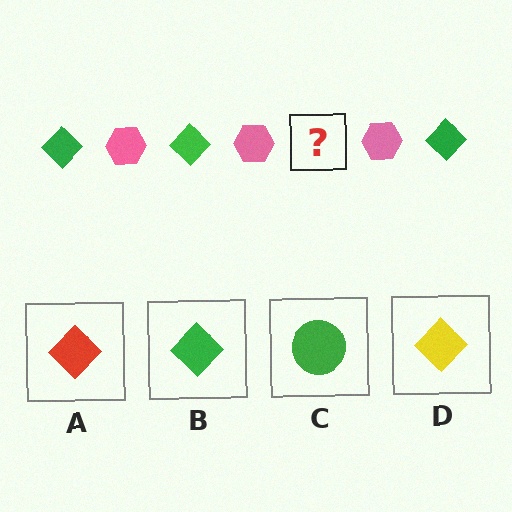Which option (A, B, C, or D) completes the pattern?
B.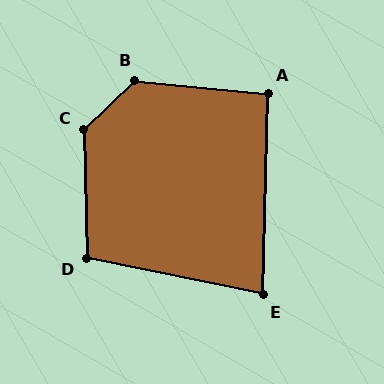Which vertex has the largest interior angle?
C, at approximately 133 degrees.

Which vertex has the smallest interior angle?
E, at approximately 80 degrees.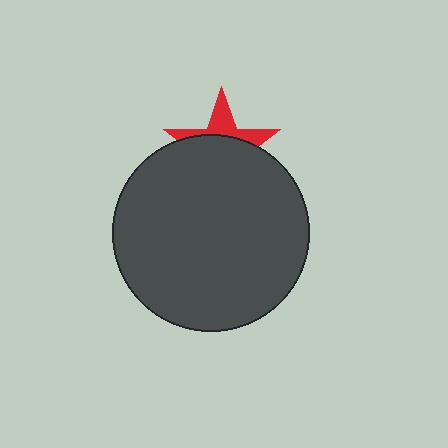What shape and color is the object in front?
The object in front is a dark gray circle.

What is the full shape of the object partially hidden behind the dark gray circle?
The partially hidden object is a red star.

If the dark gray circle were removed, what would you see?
You would see the complete red star.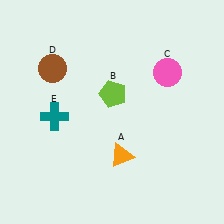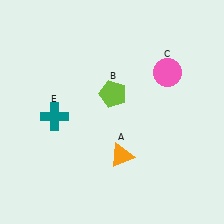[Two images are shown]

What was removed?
The brown circle (D) was removed in Image 2.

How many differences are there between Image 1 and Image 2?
There is 1 difference between the two images.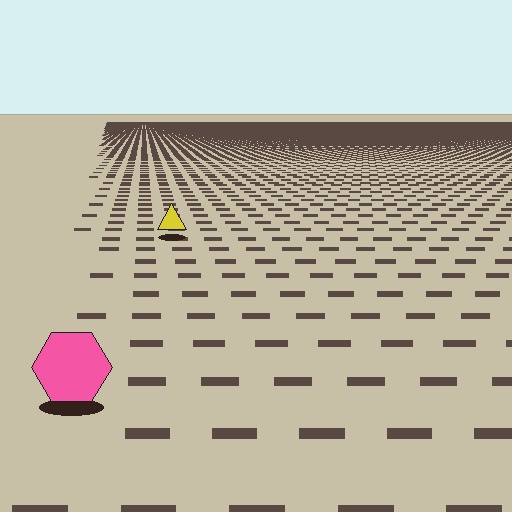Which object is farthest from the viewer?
The yellow triangle is farthest from the viewer. It appears smaller and the ground texture around it is denser.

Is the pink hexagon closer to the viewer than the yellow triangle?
Yes. The pink hexagon is closer — you can tell from the texture gradient: the ground texture is coarser near it.